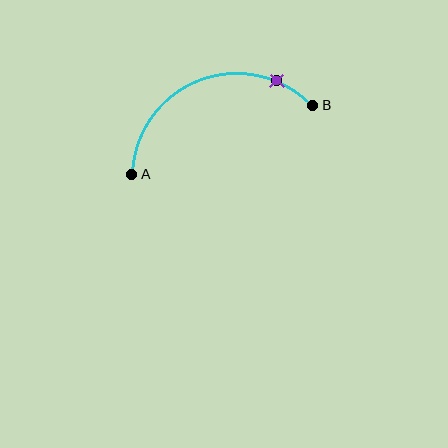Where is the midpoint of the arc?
The arc midpoint is the point on the curve farthest from the straight line joining A and B. It sits above that line.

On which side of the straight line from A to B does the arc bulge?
The arc bulges above the straight line connecting A and B.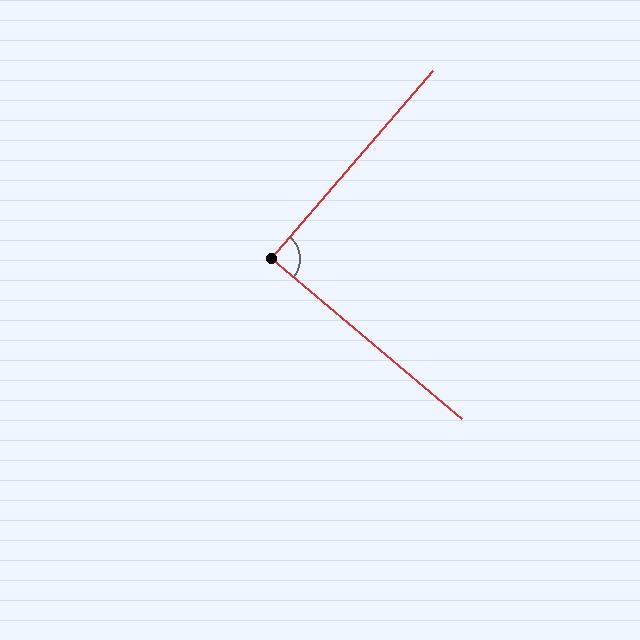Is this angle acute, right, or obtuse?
It is approximately a right angle.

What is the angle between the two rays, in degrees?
Approximately 89 degrees.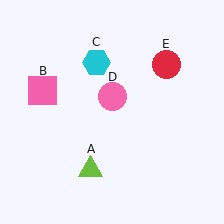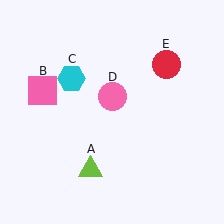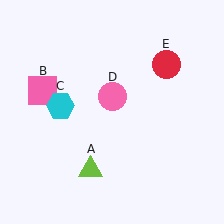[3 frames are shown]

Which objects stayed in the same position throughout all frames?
Lime triangle (object A) and pink square (object B) and pink circle (object D) and red circle (object E) remained stationary.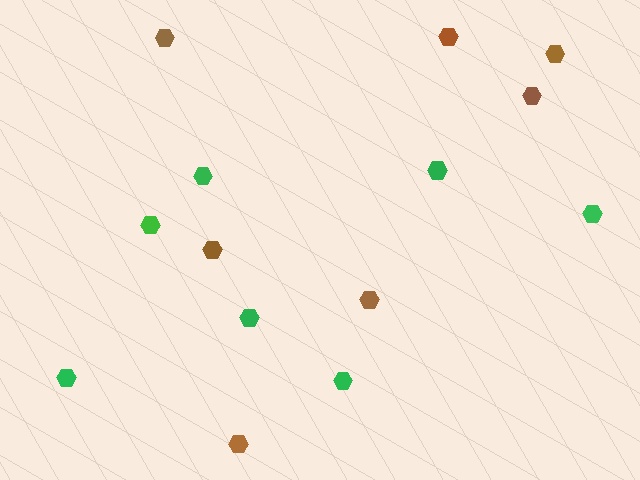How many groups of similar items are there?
There are 2 groups: one group of brown hexagons (7) and one group of green hexagons (7).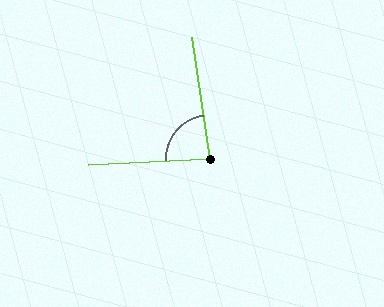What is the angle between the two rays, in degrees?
Approximately 85 degrees.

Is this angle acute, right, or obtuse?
It is acute.